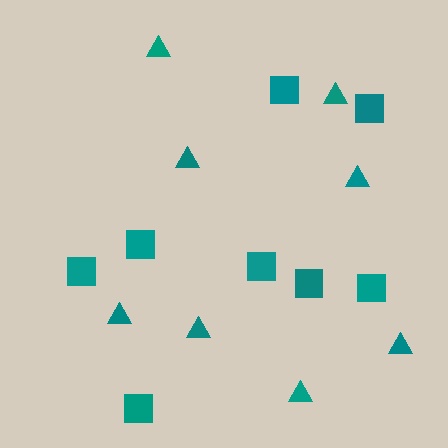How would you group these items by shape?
There are 2 groups: one group of squares (8) and one group of triangles (8).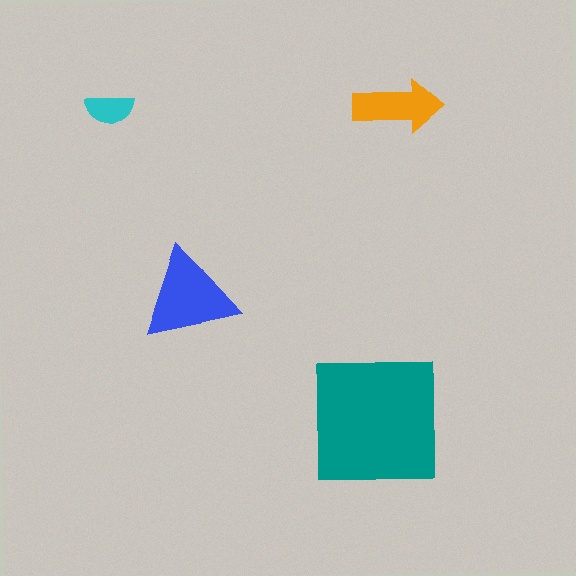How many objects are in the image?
There are 4 objects in the image.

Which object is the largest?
The teal square.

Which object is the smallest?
The cyan semicircle.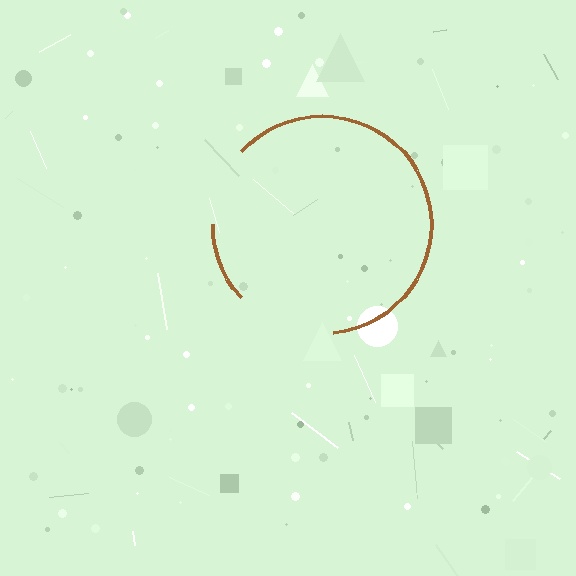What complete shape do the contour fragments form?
The contour fragments form a circle.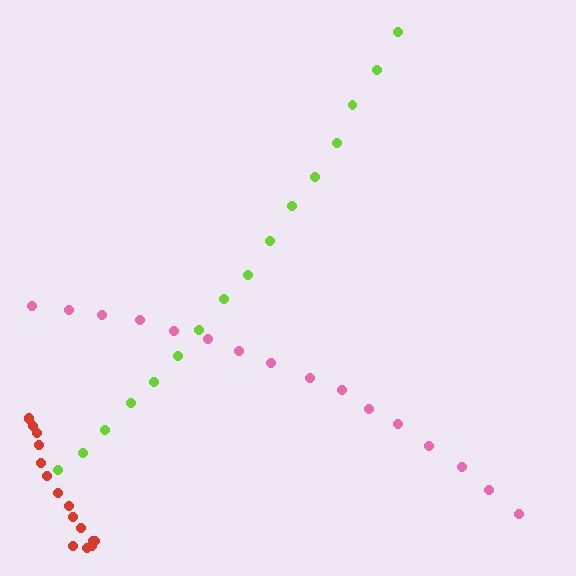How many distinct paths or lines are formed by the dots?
There are 3 distinct paths.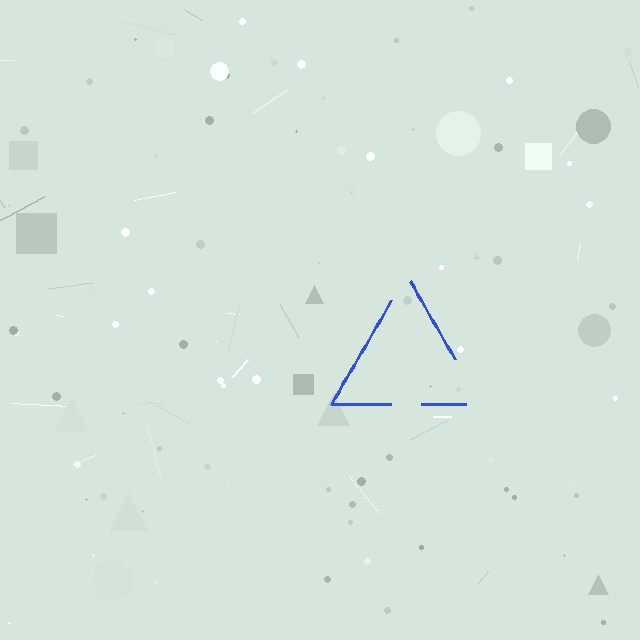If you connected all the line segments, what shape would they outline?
They would outline a triangle.